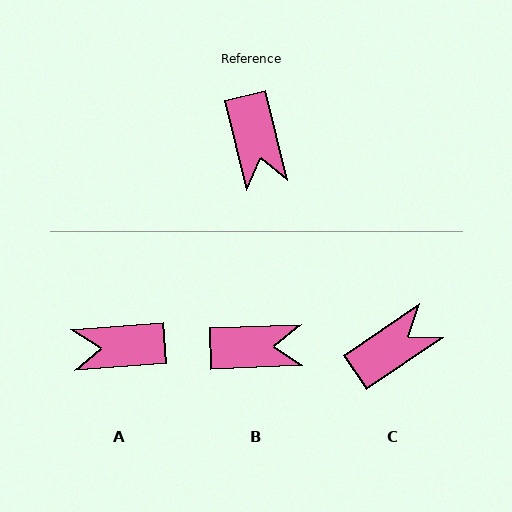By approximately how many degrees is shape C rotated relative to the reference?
Approximately 111 degrees counter-clockwise.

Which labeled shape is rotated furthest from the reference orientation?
C, about 111 degrees away.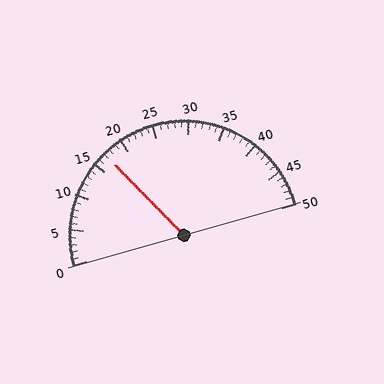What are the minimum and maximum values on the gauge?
The gauge ranges from 0 to 50.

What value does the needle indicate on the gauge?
The needle indicates approximately 17.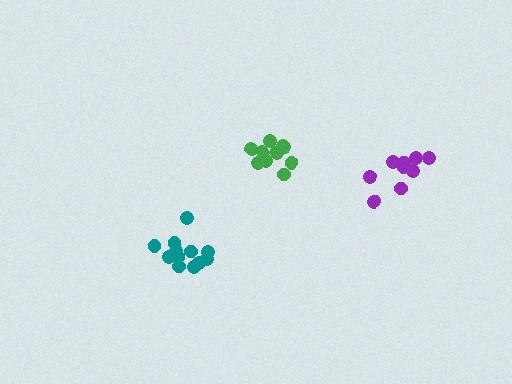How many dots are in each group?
Group 1: 10 dots, Group 2: 9 dots, Group 3: 12 dots (31 total).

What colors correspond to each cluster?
The clusters are colored: green, purple, teal.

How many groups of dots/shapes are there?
There are 3 groups.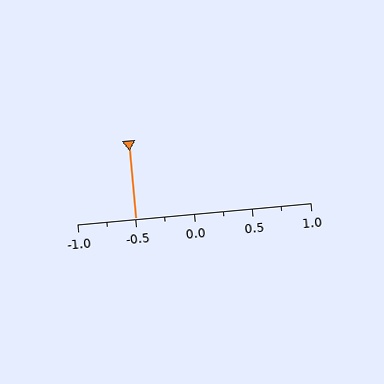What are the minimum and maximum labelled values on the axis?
The axis runs from -1.0 to 1.0.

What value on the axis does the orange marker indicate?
The marker indicates approximately -0.5.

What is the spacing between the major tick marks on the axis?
The major ticks are spaced 0.5 apart.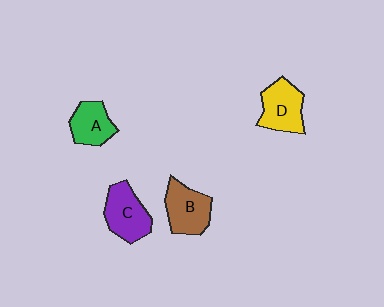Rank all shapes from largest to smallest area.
From largest to smallest: C (purple), B (brown), D (yellow), A (green).